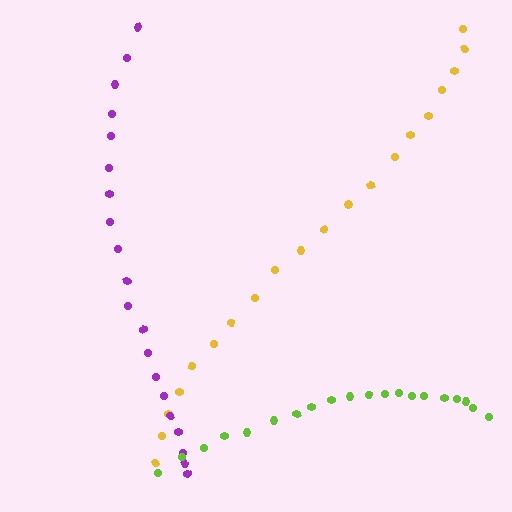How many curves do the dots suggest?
There are 3 distinct paths.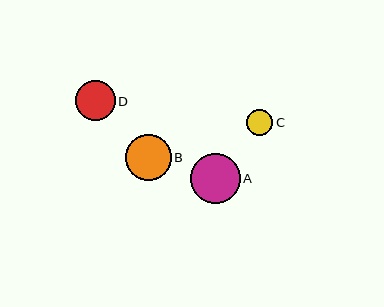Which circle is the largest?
Circle A is the largest with a size of approximately 50 pixels.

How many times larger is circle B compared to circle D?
Circle B is approximately 1.1 times the size of circle D.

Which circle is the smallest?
Circle C is the smallest with a size of approximately 26 pixels.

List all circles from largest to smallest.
From largest to smallest: A, B, D, C.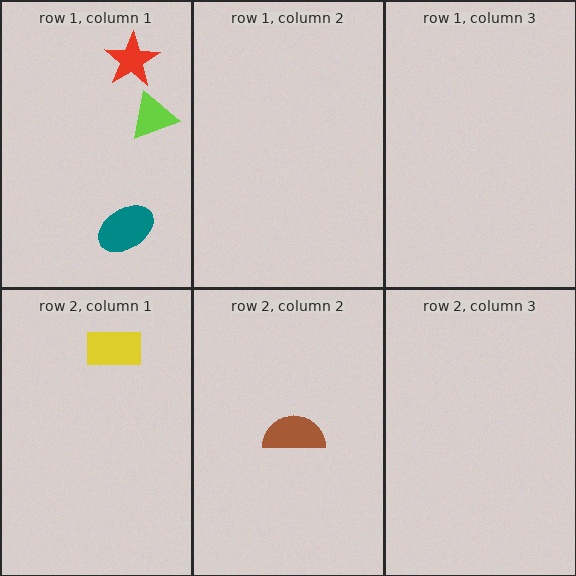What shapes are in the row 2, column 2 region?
The brown semicircle.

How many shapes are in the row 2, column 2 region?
1.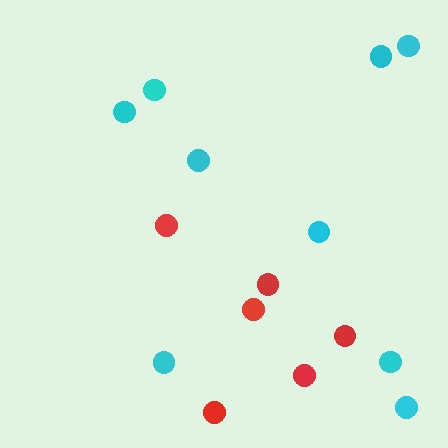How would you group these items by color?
There are 2 groups: one group of cyan circles (9) and one group of red circles (6).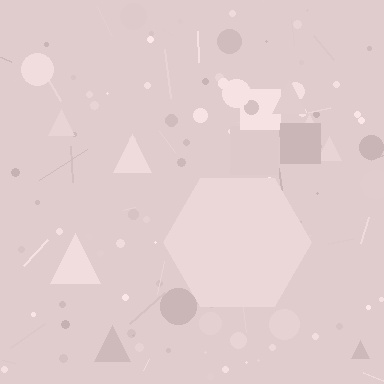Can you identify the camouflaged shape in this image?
The camouflaged shape is a hexagon.